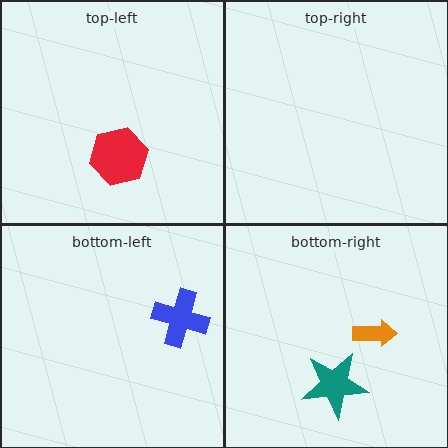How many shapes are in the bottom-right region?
2.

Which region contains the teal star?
The bottom-right region.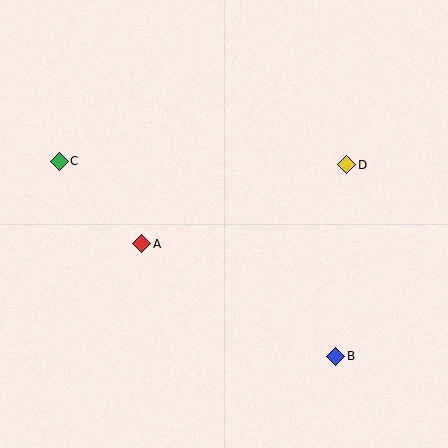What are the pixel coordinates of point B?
Point B is at (336, 356).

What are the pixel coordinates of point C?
Point C is at (59, 161).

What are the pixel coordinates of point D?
Point D is at (347, 165).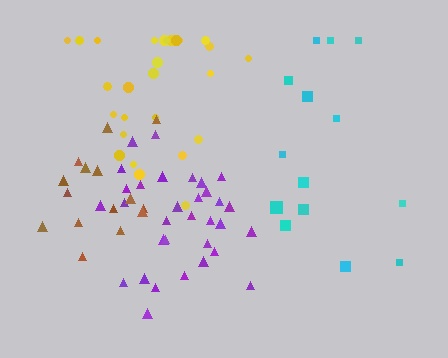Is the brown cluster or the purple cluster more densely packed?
Purple.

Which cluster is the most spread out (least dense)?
Cyan.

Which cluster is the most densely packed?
Purple.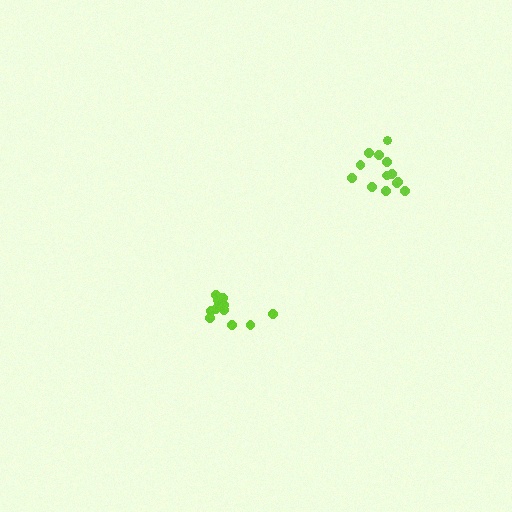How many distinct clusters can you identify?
There are 2 distinct clusters.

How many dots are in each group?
Group 1: 13 dots, Group 2: 13 dots (26 total).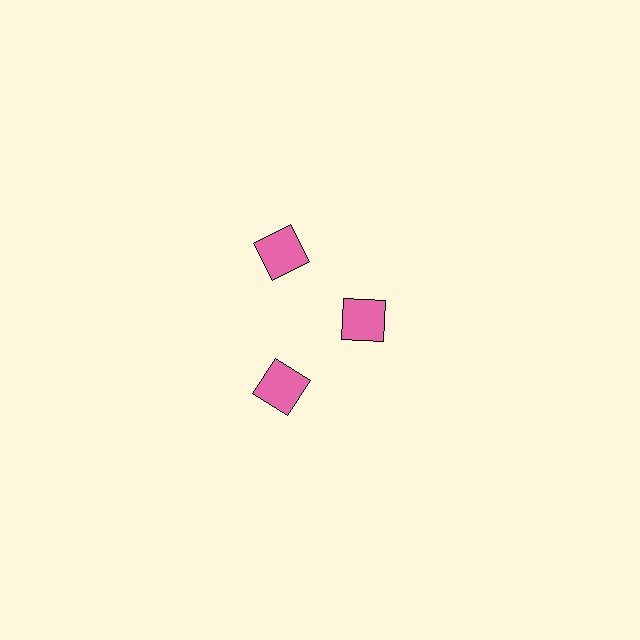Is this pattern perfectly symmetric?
No. The 3 pink squares are arranged in a ring, but one element near the 3 o'clock position is pulled inward toward the center, breaking the 3-fold rotational symmetry.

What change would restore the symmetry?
The symmetry would be restored by moving it outward, back onto the ring so that all 3 squares sit at equal angles and equal distance from the center.